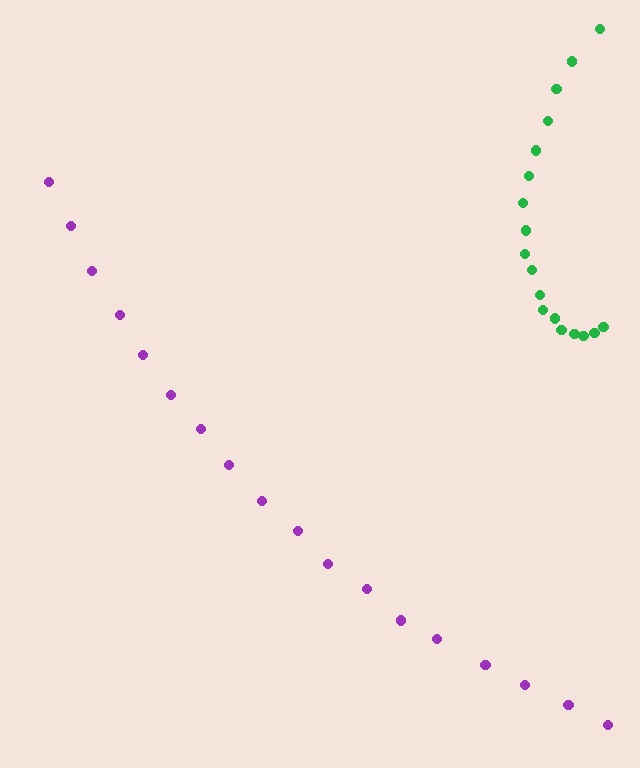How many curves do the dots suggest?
There are 2 distinct paths.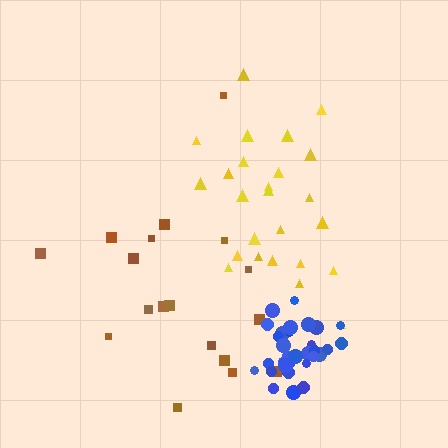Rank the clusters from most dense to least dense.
blue, yellow, brown.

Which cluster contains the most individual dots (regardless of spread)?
Blue (32).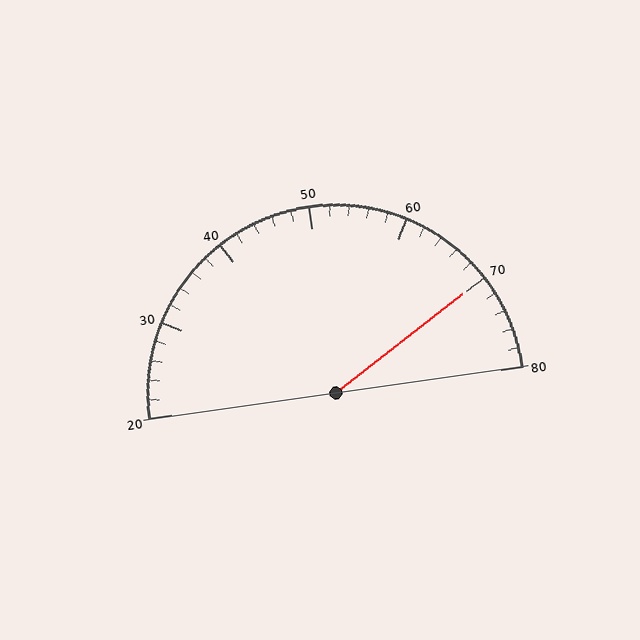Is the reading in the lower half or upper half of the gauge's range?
The reading is in the upper half of the range (20 to 80).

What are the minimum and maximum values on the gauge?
The gauge ranges from 20 to 80.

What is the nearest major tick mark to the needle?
The nearest major tick mark is 70.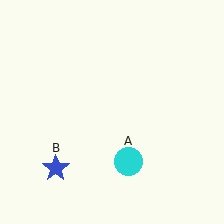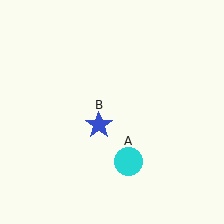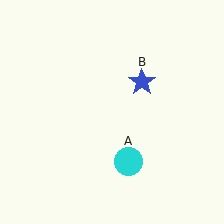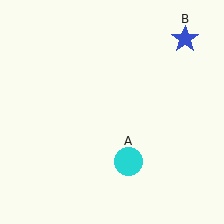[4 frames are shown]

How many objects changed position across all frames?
1 object changed position: blue star (object B).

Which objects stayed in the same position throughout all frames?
Cyan circle (object A) remained stationary.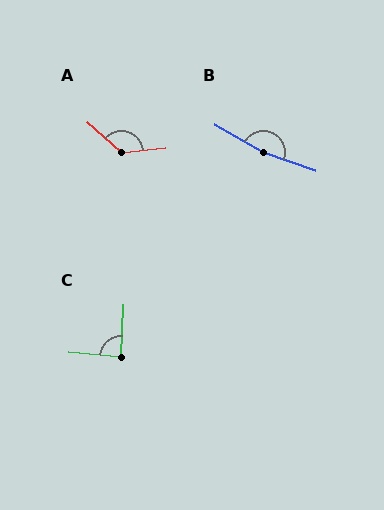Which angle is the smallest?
C, at approximately 87 degrees.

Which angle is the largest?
B, at approximately 169 degrees.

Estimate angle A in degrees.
Approximately 133 degrees.